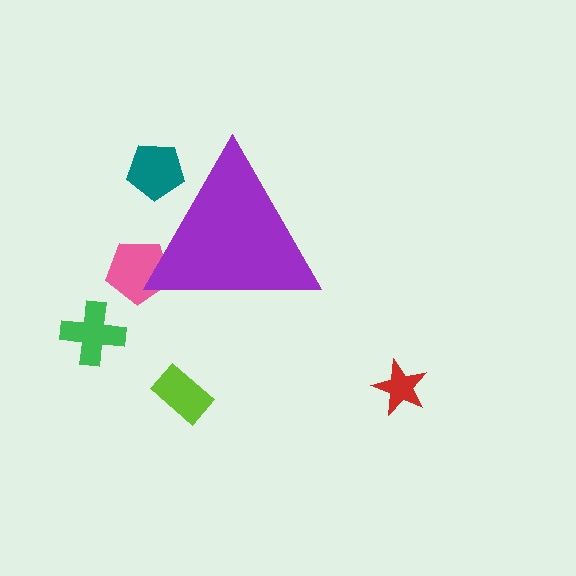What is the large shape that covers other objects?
A purple triangle.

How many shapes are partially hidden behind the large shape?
2 shapes are partially hidden.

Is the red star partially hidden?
No, the red star is fully visible.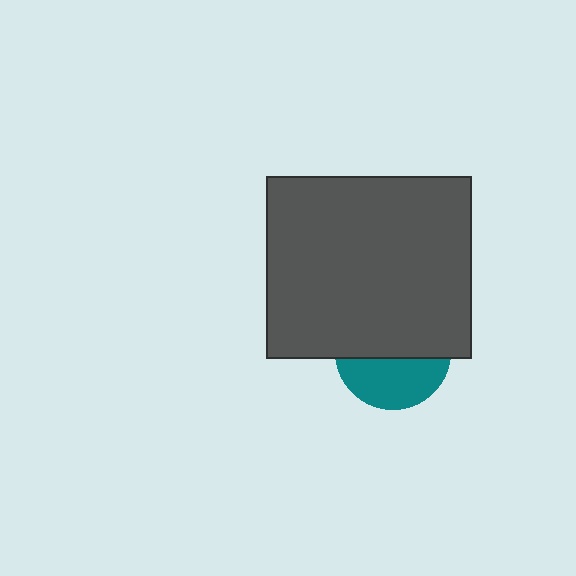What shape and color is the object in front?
The object in front is a dark gray rectangle.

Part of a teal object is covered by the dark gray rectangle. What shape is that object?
It is a circle.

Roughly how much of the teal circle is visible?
A small part of it is visible (roughly 42%).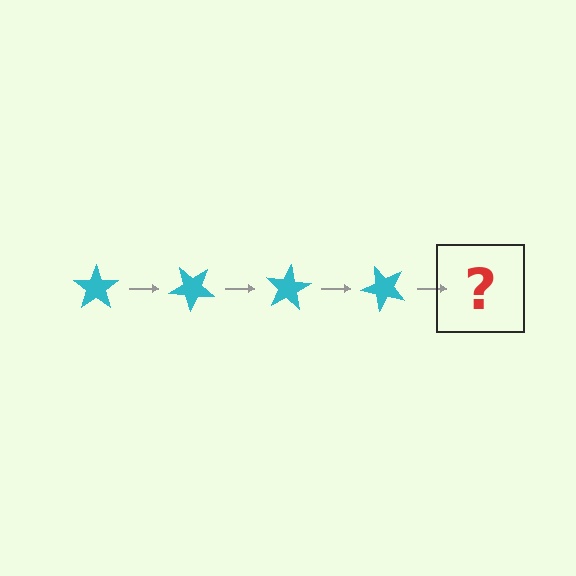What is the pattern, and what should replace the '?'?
The pattern is that the star rotates 40 degrees each step. The '?' should be a cyan star rotated 160 degrees.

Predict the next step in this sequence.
The next step is a cyan star rotated 160 degrees.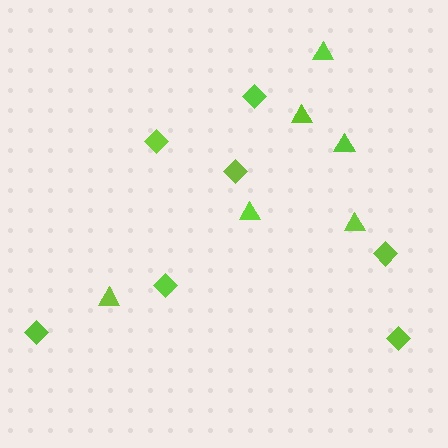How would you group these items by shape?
There are 2 groups: one group of triangles (6) and one group of diamonds (7).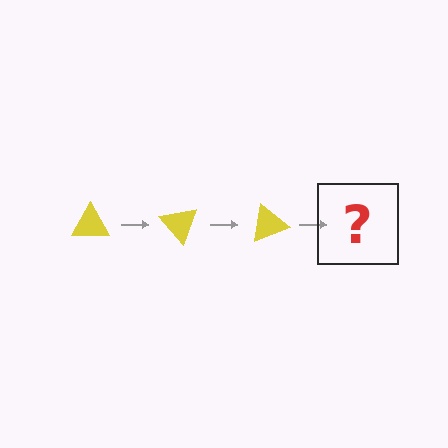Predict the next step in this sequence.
The next step is a yellow triangle rotated 150 degrees.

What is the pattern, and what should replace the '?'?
The pattern is that the triangle rotates 50 degrees each step. The '?' should be a yellow triangle rotated 150 degrees.